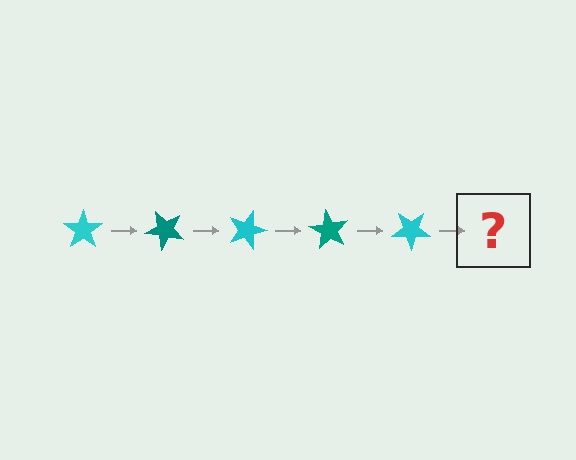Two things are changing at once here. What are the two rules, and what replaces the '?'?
The two rules are that it rotates 45 degrees each step and the color cycles through cyan and teal. The '?' should be a teal star, rotated 225 degrees from the start.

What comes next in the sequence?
The next element should be a teal star, rotated 225 degrees from the start.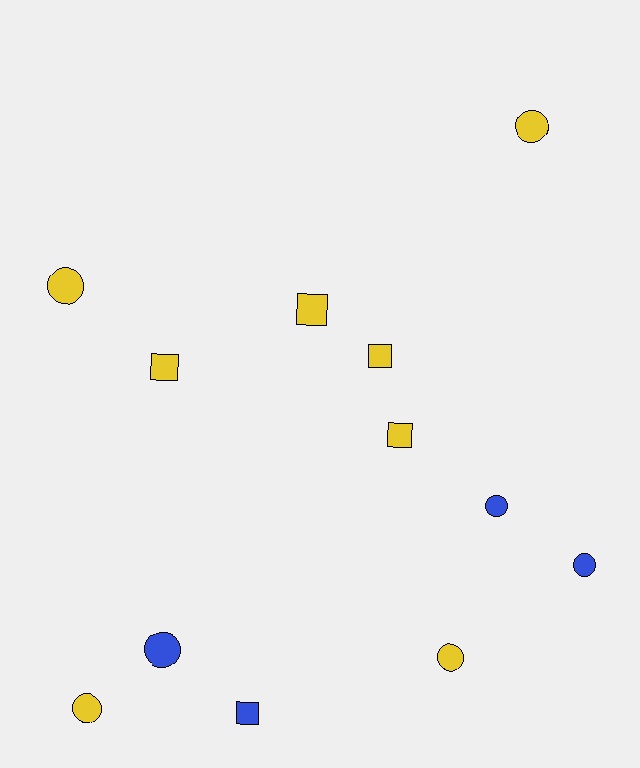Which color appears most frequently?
Yellow, with 8 objects.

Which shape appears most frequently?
Circle, with 7 objects.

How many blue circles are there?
There are 3 blue circles.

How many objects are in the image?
There are 12 objects.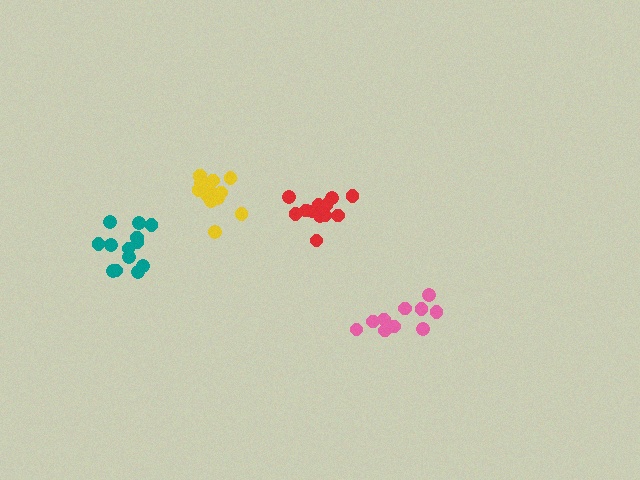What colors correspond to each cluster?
The clusters are colored: pink, red, teal, yellow.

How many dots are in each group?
Group 1: 10 dots, Group 2: 14 dots, Group 3: 13 dots, Group 4: 13 dots (50 total).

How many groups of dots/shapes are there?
There are 4 groups.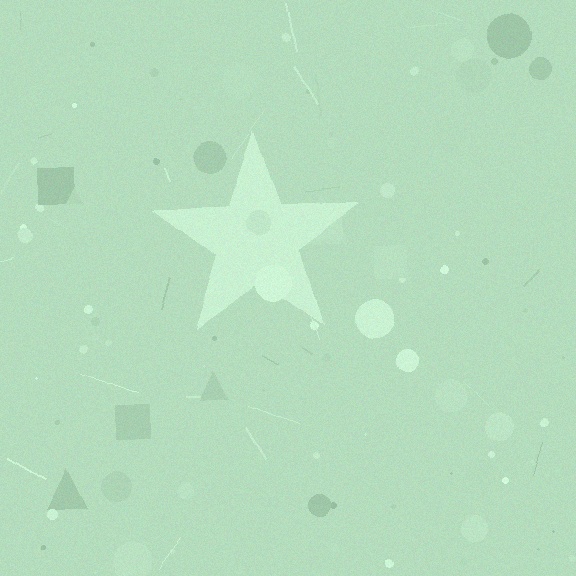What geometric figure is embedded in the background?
A star is embedded in the background.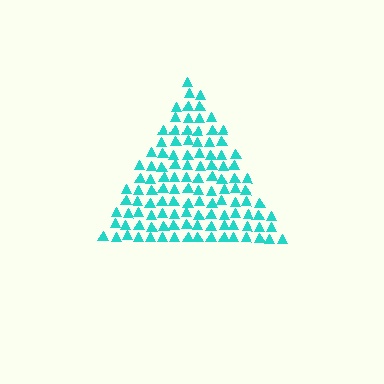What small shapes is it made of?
It is made of small triangles.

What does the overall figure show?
The overall figure shows a triangle.